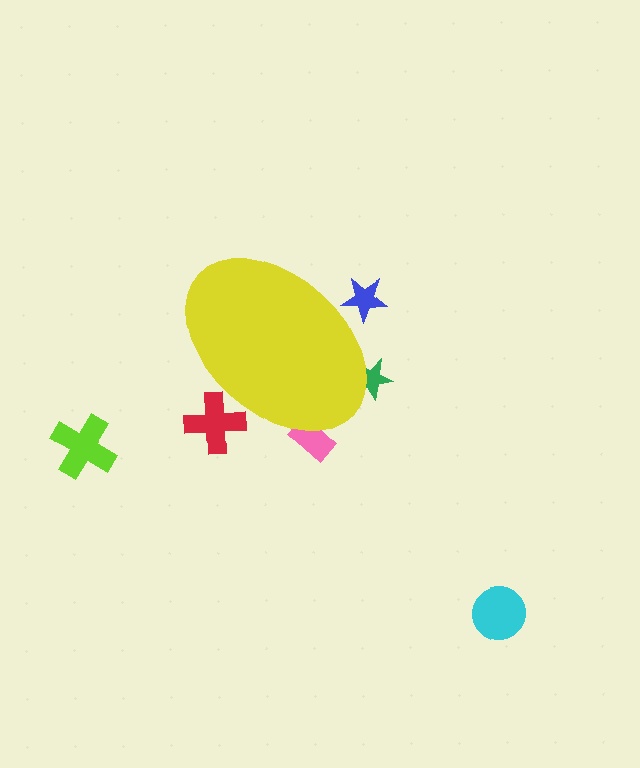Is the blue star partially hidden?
Yes, the blue star is partially hidden behind the yellow ellipse.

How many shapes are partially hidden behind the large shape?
4 shapes are partially hidden.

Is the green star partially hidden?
Yes, the green star is partially hidden behind the yellow ellipse.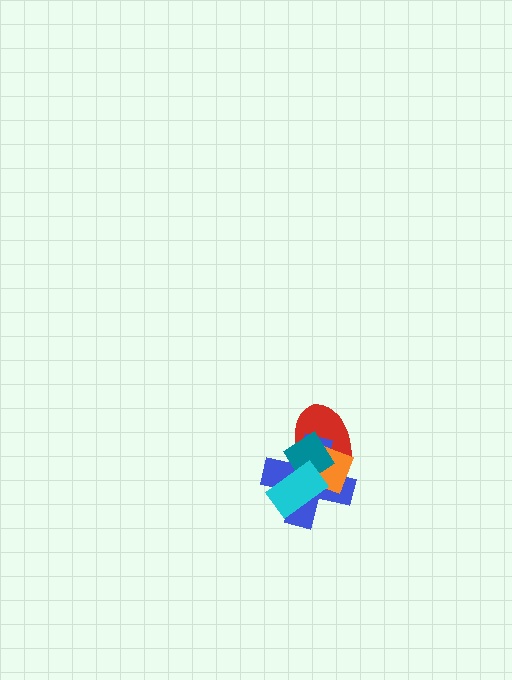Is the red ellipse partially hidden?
Yes, it is partially covered by another shape.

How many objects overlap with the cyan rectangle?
4 objects overlap with the cyan rectangle.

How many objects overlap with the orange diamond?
4 objects overlap with the orange diamond.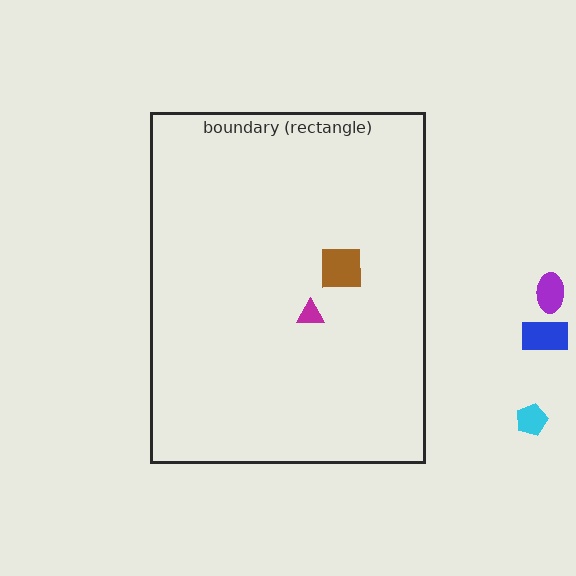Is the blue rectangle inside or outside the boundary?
Outside.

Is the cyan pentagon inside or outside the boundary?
Outside.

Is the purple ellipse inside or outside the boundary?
Outside.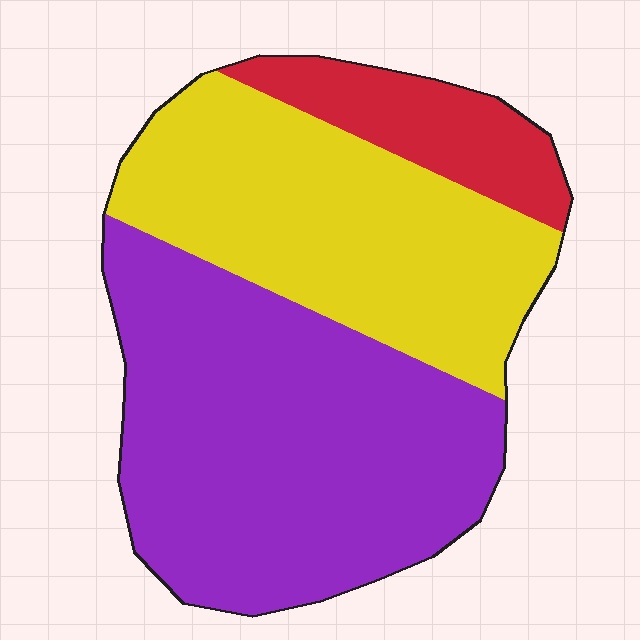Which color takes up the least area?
Red, at roughly 10%.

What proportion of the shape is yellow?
Yellow covers about 35% of the shape.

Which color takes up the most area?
Purple, at roughly 50%.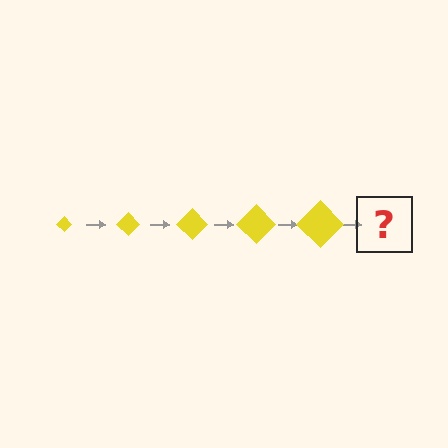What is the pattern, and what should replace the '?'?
The pattern is that the diamond gets progressively larger each step. The '?' should be a yellow diamond, larger than the previous one.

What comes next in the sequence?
The next element should be a yellow diamond, larger than the previous one.